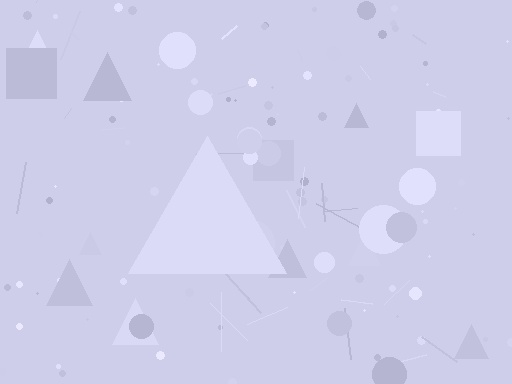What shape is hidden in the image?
A triangle is hidden in the image.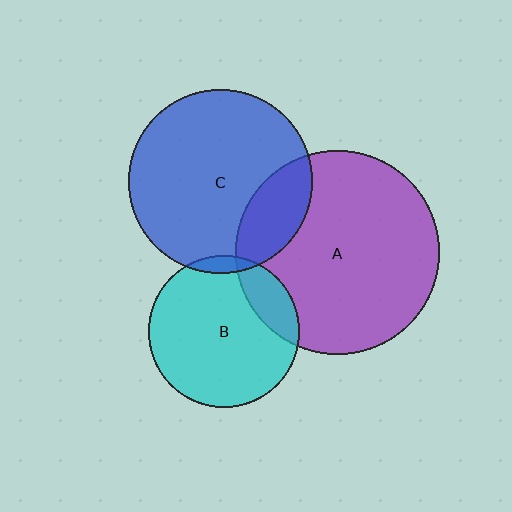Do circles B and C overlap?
Yes.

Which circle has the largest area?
Circle A (purple).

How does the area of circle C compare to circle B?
Approximately 1.5 times.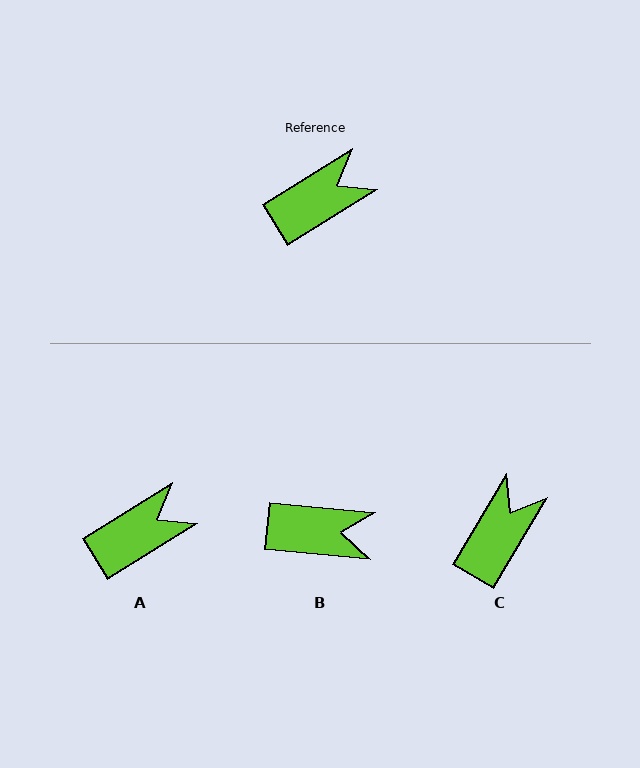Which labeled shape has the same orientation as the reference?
A.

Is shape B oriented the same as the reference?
No, it is off by about 37 degrees.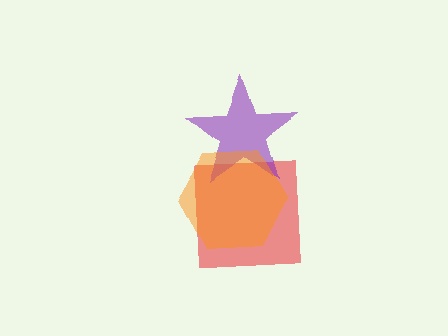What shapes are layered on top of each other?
The layered shapes are: a red square, a purple star, an orange hexagon.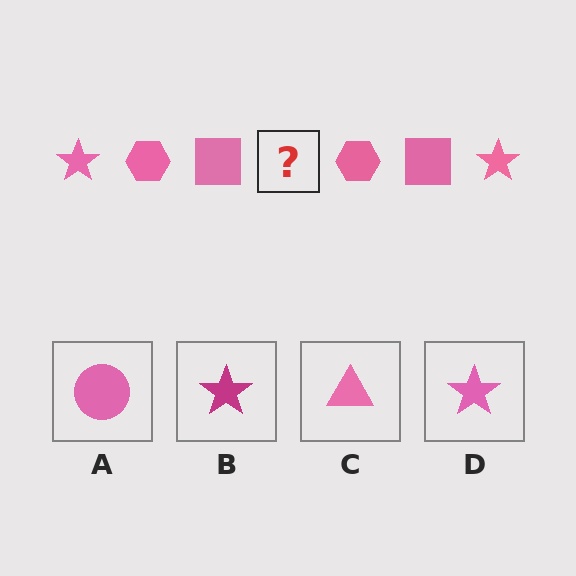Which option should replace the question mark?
Option D.